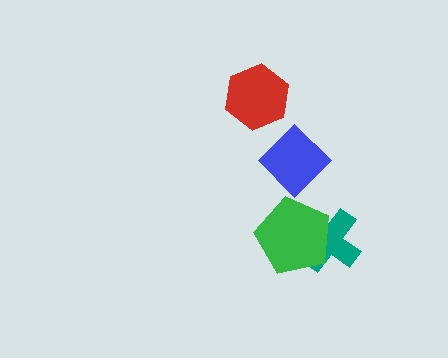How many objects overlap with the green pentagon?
1 object overlaps with the green pentagon.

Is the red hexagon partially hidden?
No, no other shape covers it.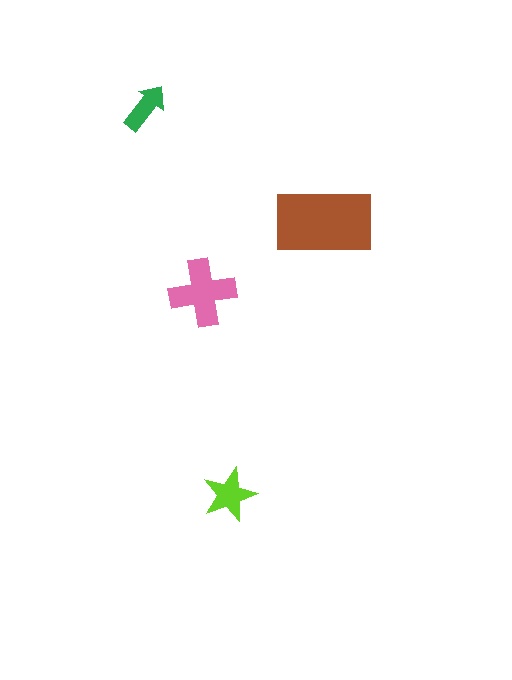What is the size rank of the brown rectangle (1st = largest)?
1st.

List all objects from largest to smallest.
The brown rectangle, the pink cross, the lime star, the green arrow.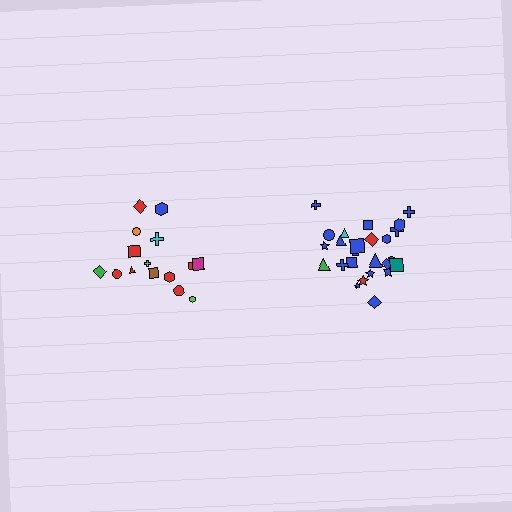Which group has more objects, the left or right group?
The right group.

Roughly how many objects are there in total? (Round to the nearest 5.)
Roughly 40 objects in total.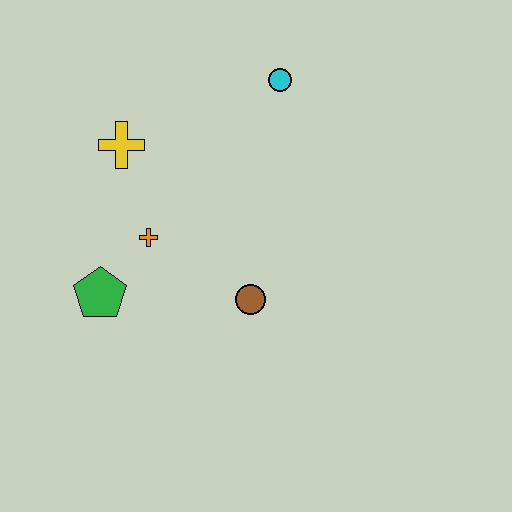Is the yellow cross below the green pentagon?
No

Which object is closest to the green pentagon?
The orange cross is closest to the green pentagon.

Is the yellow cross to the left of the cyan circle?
Yes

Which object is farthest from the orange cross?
The cyan circle is farthest from the orange cross.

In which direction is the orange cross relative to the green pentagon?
The orange cross is above the green pentagon.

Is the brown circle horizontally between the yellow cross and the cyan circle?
Yes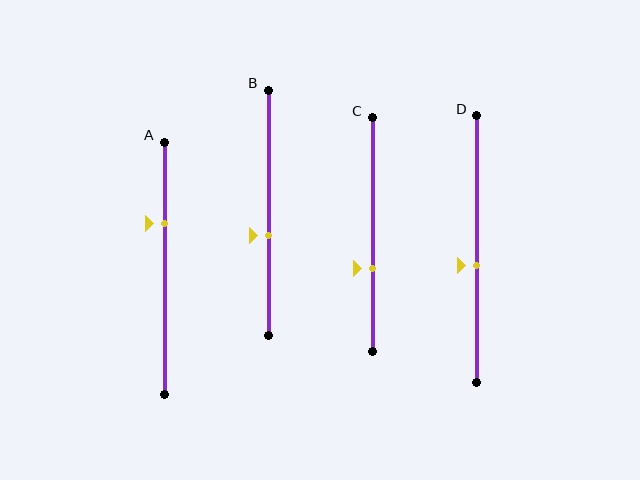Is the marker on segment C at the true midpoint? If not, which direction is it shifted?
No, the marker on segment C is shifted downward by about 15% of the segment length.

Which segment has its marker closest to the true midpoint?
Segment D has its marker closest to the true midpoint.